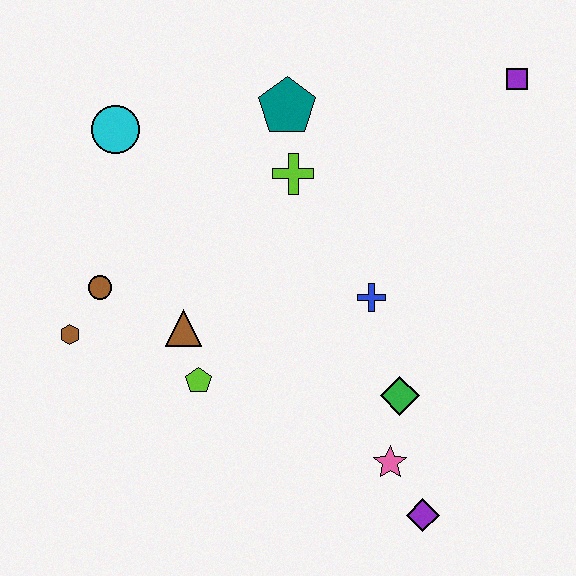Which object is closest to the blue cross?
The green diamond is closest to the blue cross.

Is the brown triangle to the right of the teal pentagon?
No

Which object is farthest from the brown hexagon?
The purple square is farthest from the brown hexagon.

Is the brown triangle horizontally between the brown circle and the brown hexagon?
No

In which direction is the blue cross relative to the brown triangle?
The blue cross is to the right of the brown triangle.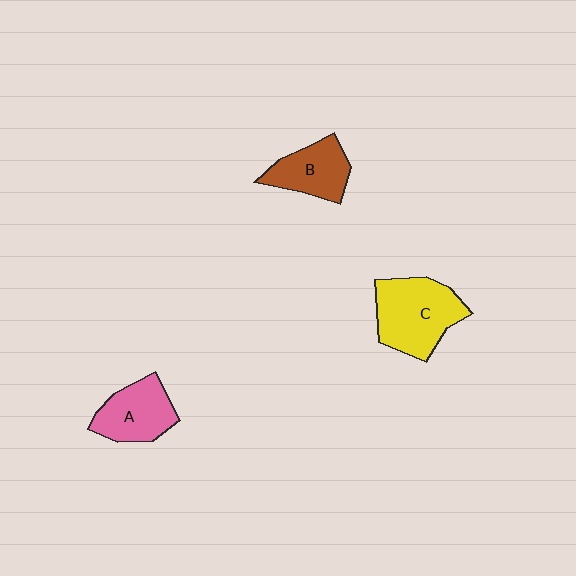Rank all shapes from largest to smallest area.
From largest to smallest: C (yellow), A (pink), B (brown).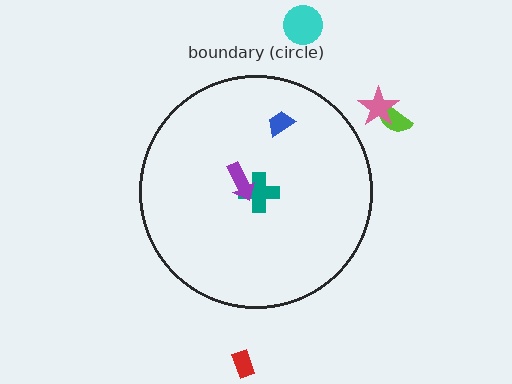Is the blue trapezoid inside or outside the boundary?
Inside.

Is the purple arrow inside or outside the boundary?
Inside.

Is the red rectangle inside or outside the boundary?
Outside.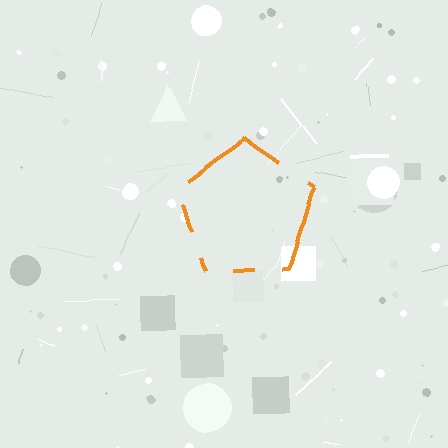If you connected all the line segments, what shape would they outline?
They would outline a pentagon.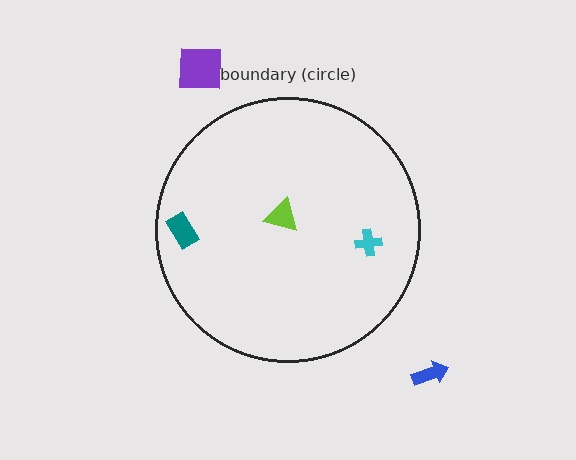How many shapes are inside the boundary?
3 inside, 2 outside.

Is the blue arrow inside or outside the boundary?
Outside.